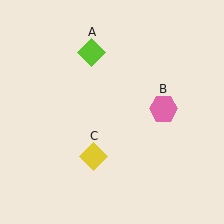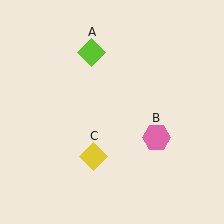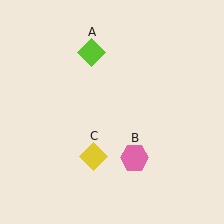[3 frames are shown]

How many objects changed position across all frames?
1 object changed position: pink hexagon (object B).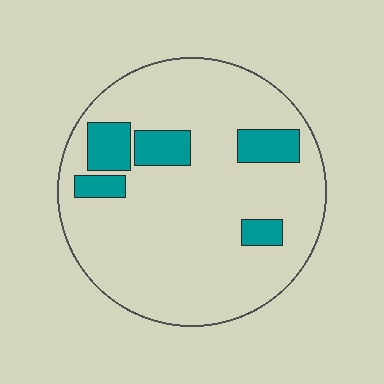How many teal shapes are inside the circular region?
5.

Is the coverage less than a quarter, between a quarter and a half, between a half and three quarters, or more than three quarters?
Less than a quarter.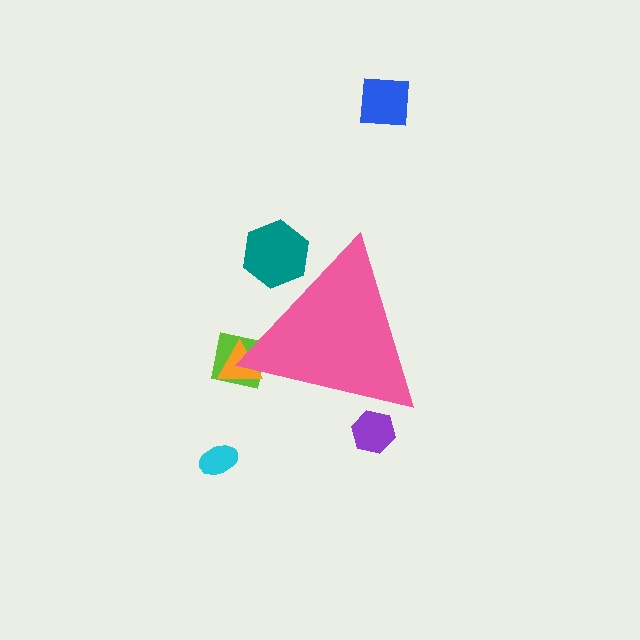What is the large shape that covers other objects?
A pink triangle.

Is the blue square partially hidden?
No, the blue square is fully visible.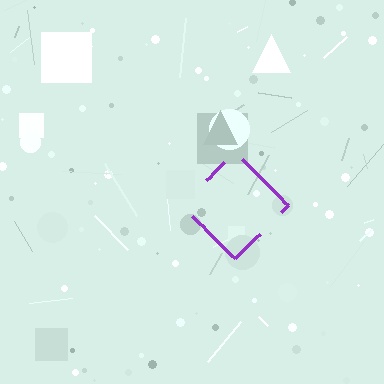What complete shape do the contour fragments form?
The contour fragments form a diamond.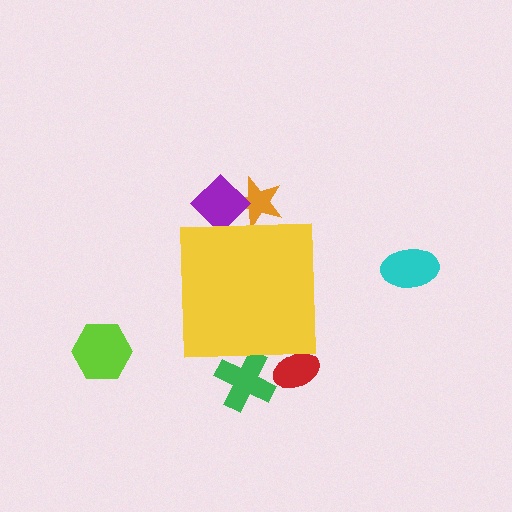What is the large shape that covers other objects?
A yellow square.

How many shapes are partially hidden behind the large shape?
4 shapes are partially hidden.